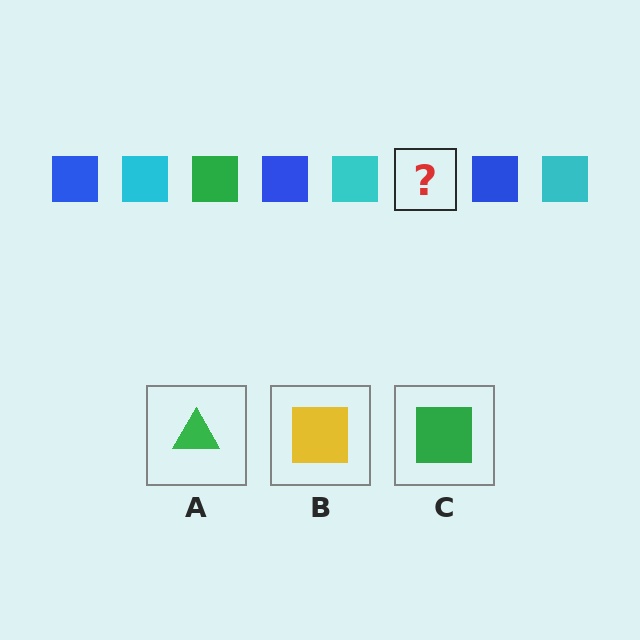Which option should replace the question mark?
Option C.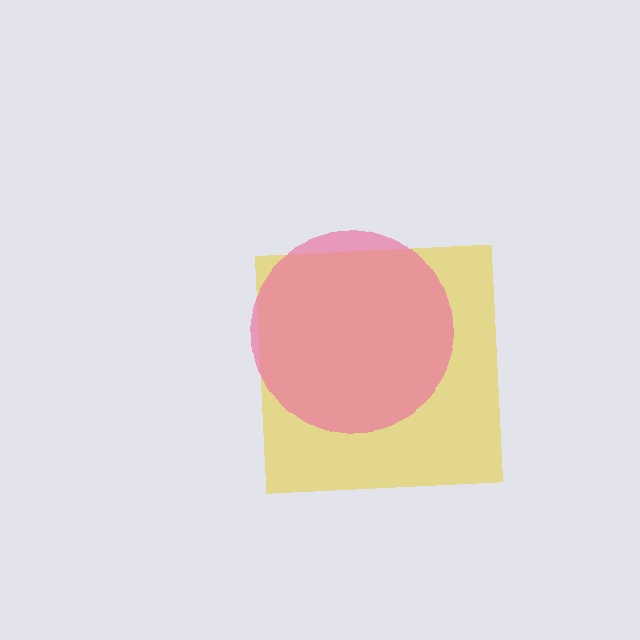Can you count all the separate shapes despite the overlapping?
Yes, there are 2 separate shapes.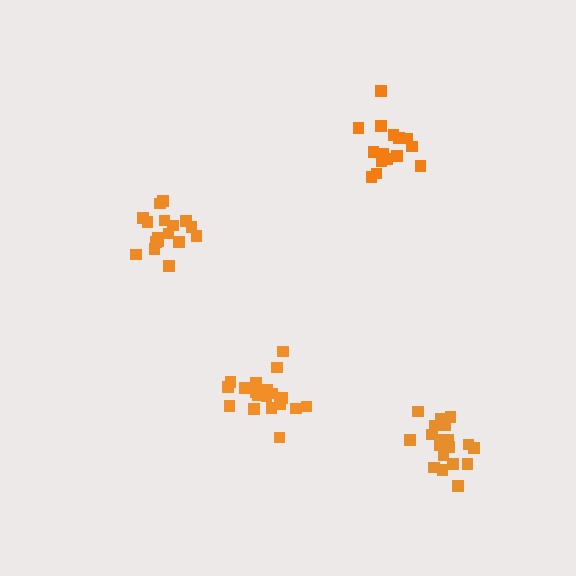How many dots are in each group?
Group 1: 20 dots, Group 2: 15 dots, Group 3: 17 dots, Group 4: 20 dots (72 total).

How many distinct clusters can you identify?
There are 4 distinct clusters.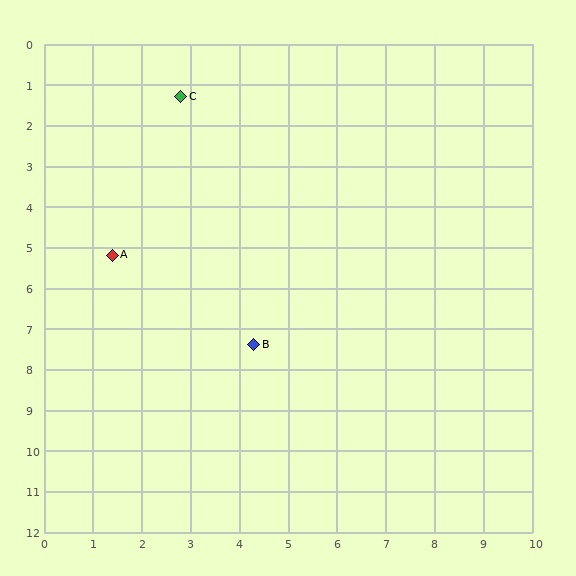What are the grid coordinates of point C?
Point C is at approximately (2.8, 1.3).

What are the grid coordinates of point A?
Point A is at approximately (1.4, 5.2).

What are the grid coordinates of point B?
Point B is at approximately (4.3, 7.4).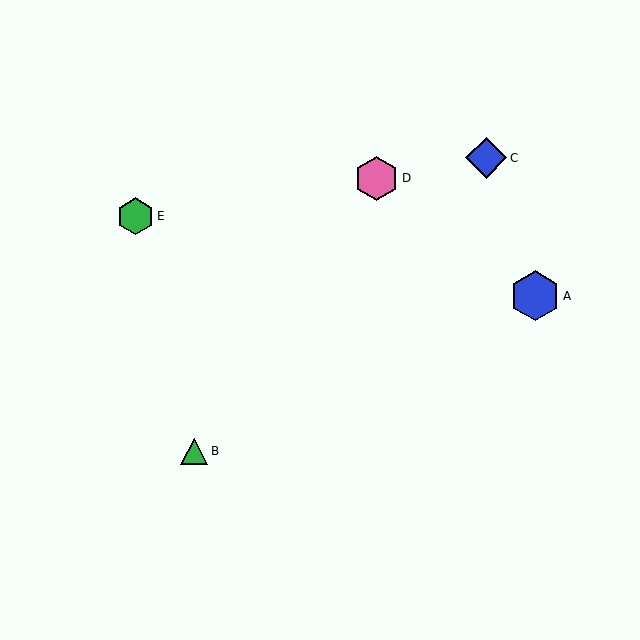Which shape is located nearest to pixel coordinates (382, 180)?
The pink hexagon (labeled D) at (377, 178) is nearest to that location.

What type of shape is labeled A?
Shape A is a blue hexagon.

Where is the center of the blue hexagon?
The center of the blue hexagon is at (535, 296).